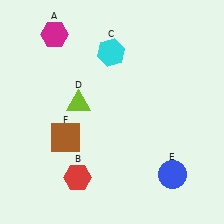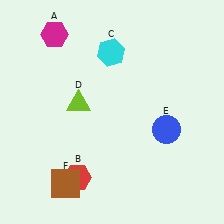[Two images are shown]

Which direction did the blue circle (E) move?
The blue circle (E) moved up.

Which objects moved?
The objects that moved are: the blue circle (E), the brown square (F).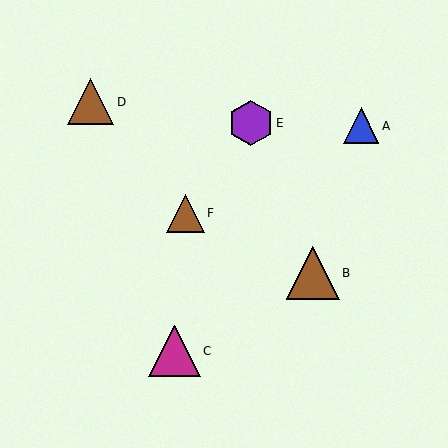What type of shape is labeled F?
Shape F is a brown triangle.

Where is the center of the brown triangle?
The center of the brown triangle is at (91, 102).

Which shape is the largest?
The brown triangle (labeled B) is the largest.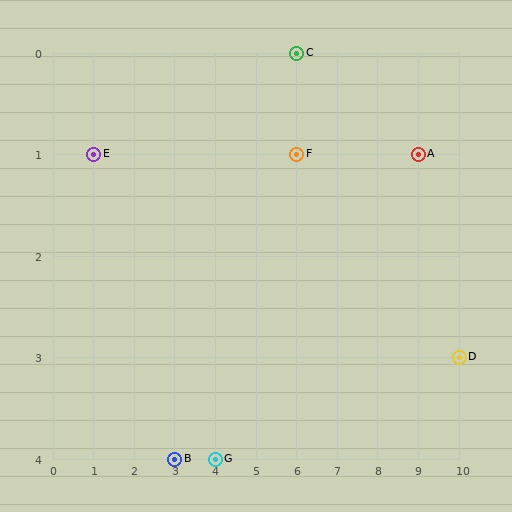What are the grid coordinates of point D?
Point D is at grid coordinates (10, 3).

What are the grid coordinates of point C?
Point C is at grid coordinates (6, 0).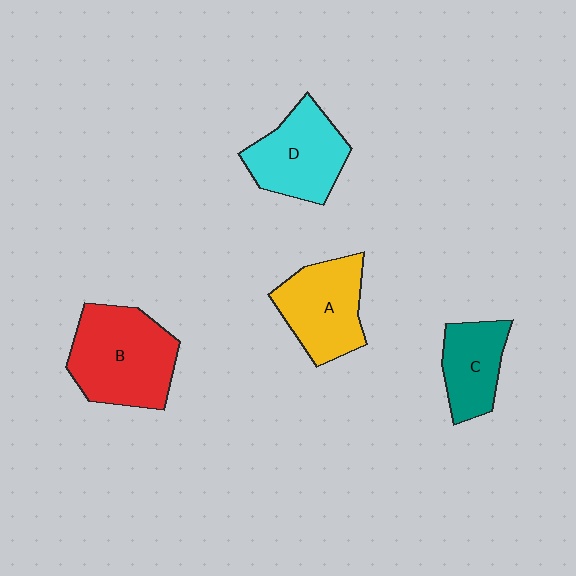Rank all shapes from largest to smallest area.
From largest to smallest: B (red), D (cyan), A (yellow), C (teal).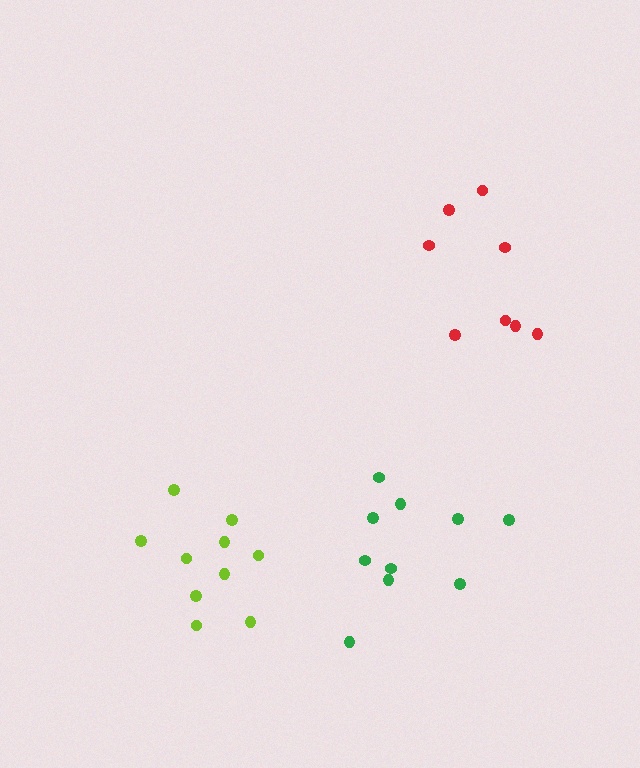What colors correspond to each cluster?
The clusters are colored: green, lime, red.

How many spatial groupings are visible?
There are 3 spatial groupings.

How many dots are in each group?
Group 1: 10 dots, Group 2: 10 dots, Group 3: 8 dots (28 total).